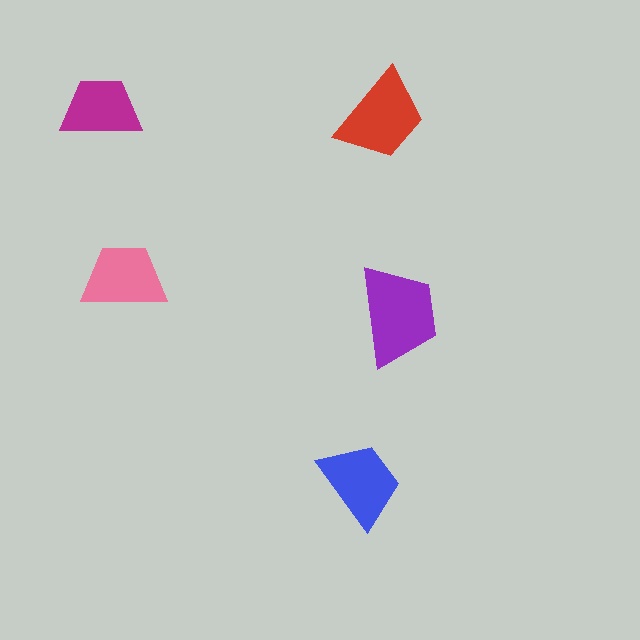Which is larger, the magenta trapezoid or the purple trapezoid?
The purple one.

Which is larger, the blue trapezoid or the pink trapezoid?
The blue one.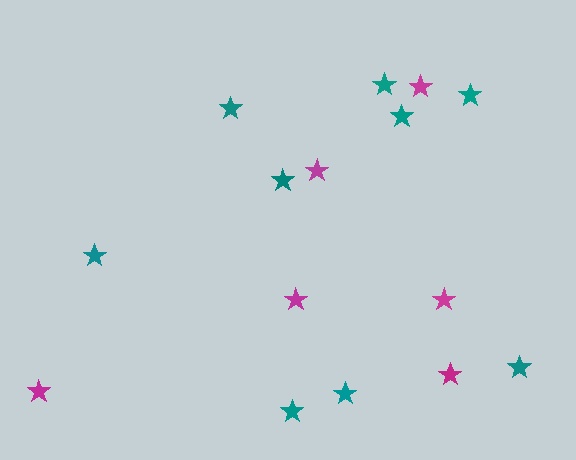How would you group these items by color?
There are 2 groups: one group of magenta stars (6) and one group of teal stars (9).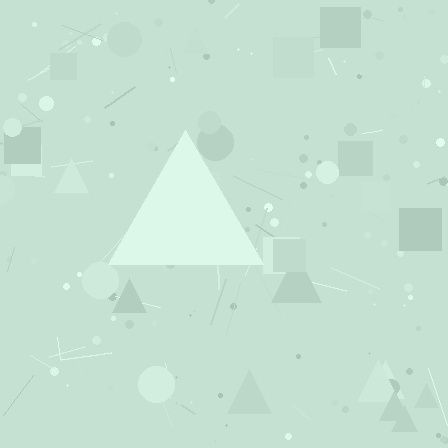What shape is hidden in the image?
A triangle is hidden in the image.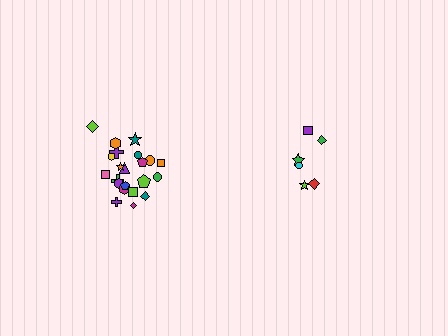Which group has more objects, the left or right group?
The left group.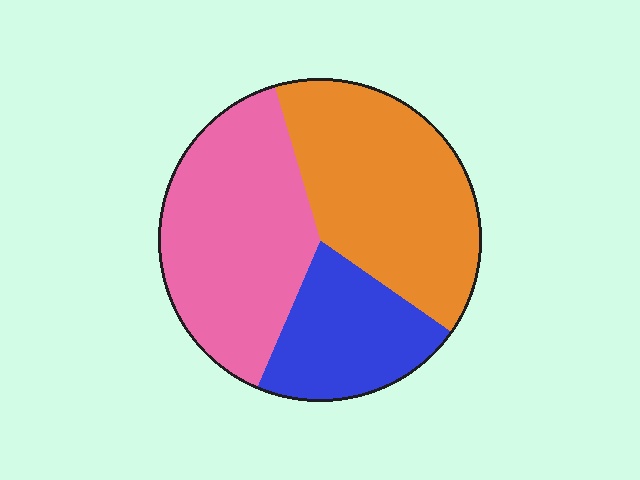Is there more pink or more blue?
Pink.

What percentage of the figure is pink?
Pink covers about 40% of the figure.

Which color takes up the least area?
Blue, at roughly 20%.